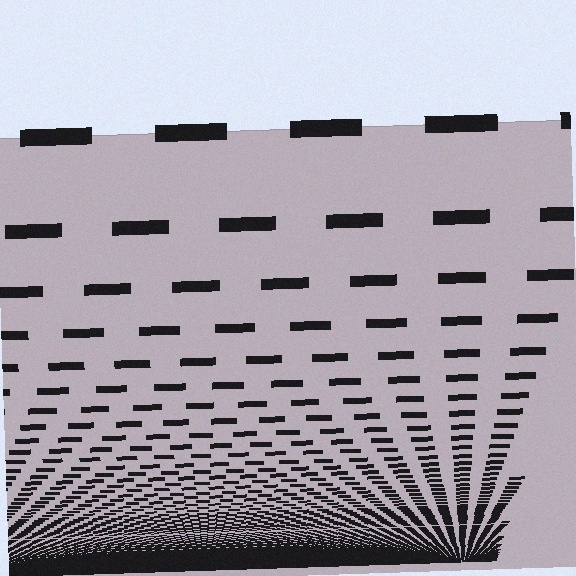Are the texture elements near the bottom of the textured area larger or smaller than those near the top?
Smaller. The gradient is inverted — elements near the bottom are smaller and denser.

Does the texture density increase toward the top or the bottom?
Density increases toward the bottom.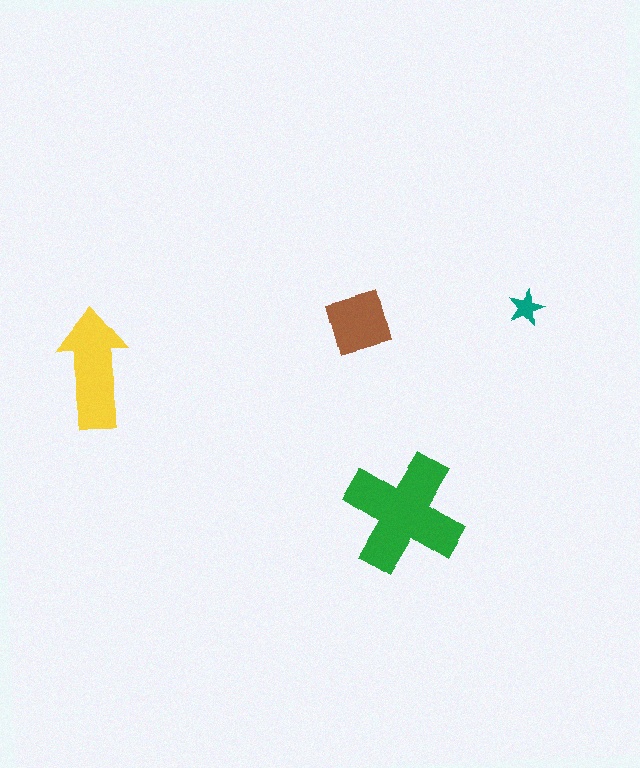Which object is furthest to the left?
The yellow arrow is leftmost.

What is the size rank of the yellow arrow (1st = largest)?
2nd.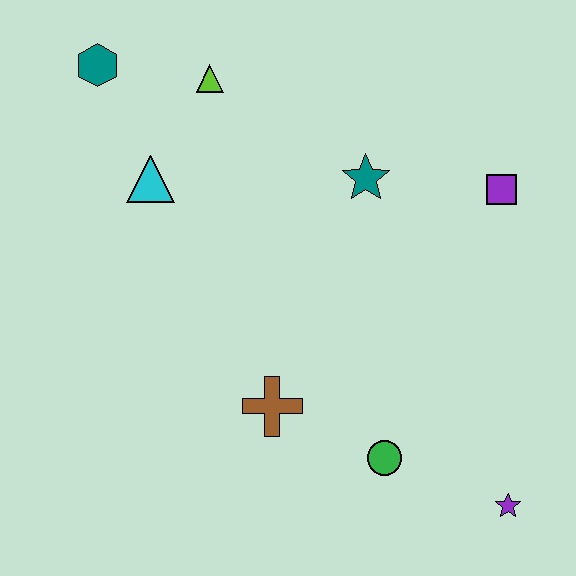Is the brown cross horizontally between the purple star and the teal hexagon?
Yes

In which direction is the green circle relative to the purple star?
The green circle is to the left of the purple star.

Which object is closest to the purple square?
The teal star is closest to the purple square.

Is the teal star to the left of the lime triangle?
No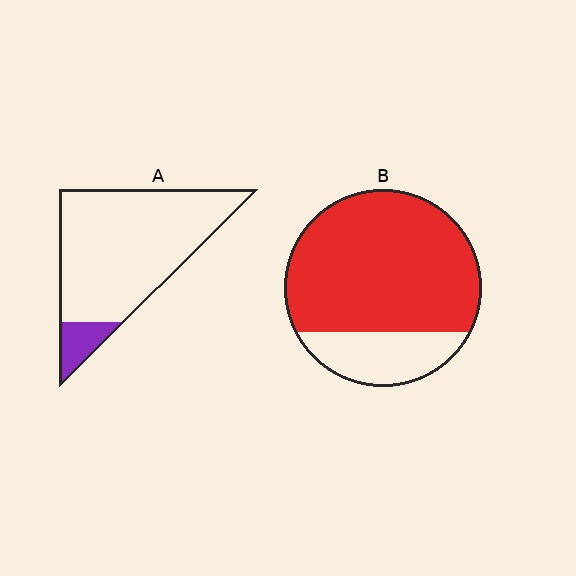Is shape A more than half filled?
No.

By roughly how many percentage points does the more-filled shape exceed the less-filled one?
By roughly 65 percentage points (B over A).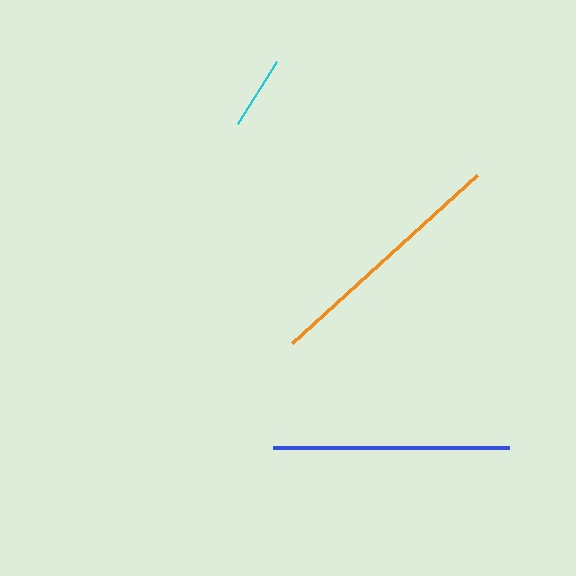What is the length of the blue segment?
The blue segment is approximately 236 pixels long.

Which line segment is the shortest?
The cyan line is the shortest at approximately 73 pixels.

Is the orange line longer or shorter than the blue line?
The orange line is longer than the blue line.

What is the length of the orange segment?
The orange segment is approximately 250 pixels long.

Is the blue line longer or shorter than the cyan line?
The blue line is longer than the cyan line.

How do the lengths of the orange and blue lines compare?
The orange and blue lines are approximately the same length.